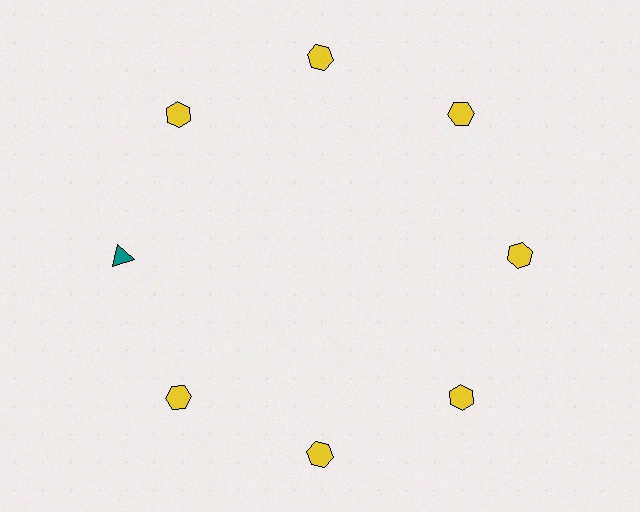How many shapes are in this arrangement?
There are 8 shapes arranged in a ring pattern.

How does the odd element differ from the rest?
It differs in both color (teal instead of yellow) and shape (triangle instead of hexagon).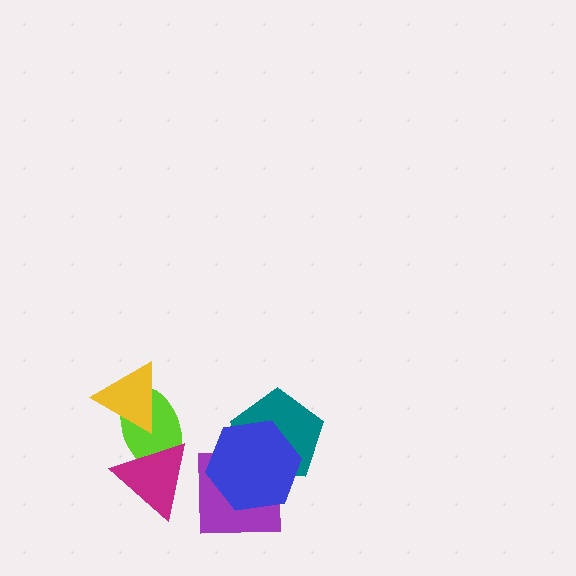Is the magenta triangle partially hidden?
No, no other shape covers it.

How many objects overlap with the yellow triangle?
1 object overlaps with the yellow triangle.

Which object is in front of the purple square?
The blue hexagon is in front of the purple square.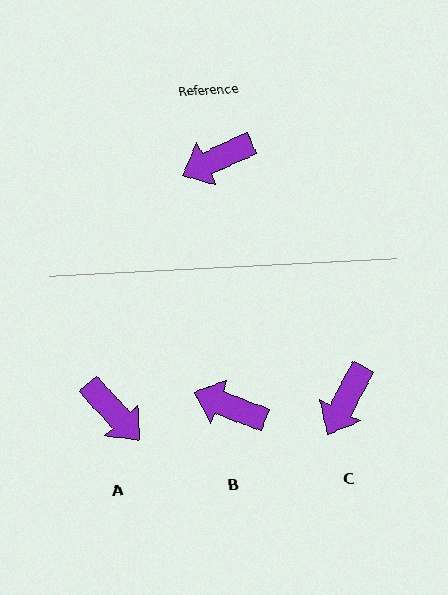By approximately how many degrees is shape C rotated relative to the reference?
Approximately 38 degrees counter-clockwise.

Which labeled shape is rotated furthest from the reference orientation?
A, about 108 degrees away.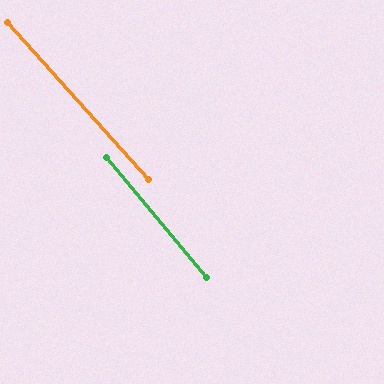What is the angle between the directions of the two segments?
Approximately 2 degrees.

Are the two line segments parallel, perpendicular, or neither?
Parallel — their directions differ by only 1.9°.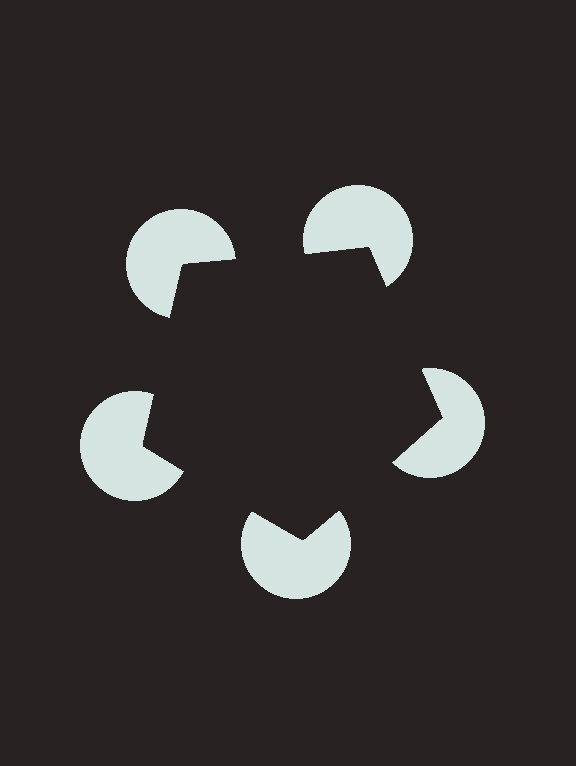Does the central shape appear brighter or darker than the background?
It typically appears slightly darker than the background, even though no actual brightness change is drawn.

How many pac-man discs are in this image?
There are 5 — one at each vertex of the illusory pentagon.